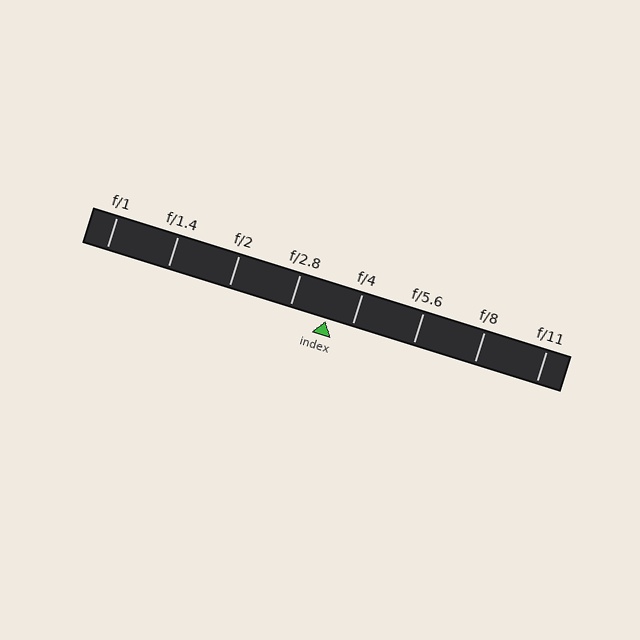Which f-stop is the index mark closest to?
The index mark is closest to f/4.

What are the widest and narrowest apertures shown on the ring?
The widest aperture shown is f/1 and the narrowest is f/11.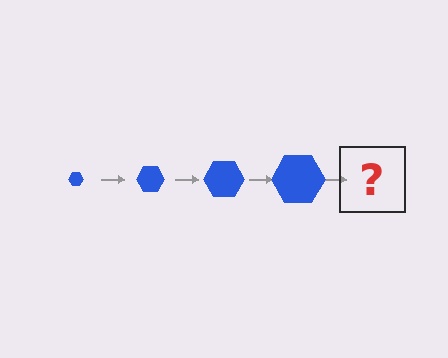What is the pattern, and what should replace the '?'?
The pattern is that the hexagon gets progressively larger each step. The '?' should be a blue hexagon, larger than the previous one.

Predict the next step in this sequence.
The next step is a blue hexagon, larger than the previous one.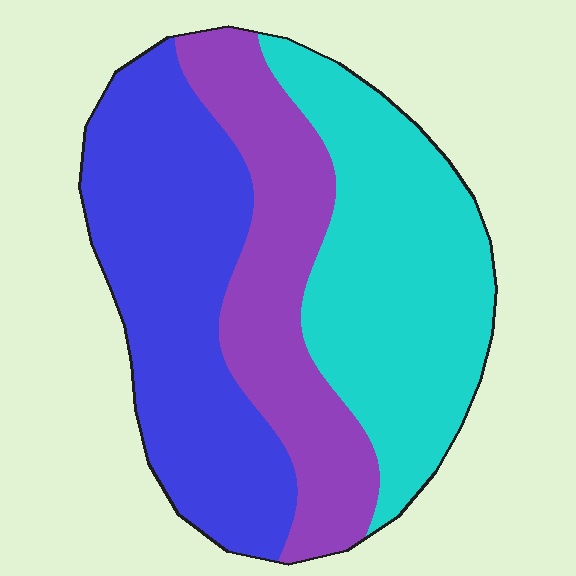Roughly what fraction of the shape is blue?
Blue takes up about three eighths (3/8) of the shape.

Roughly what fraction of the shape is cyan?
Cyan covers about 35% of the shape.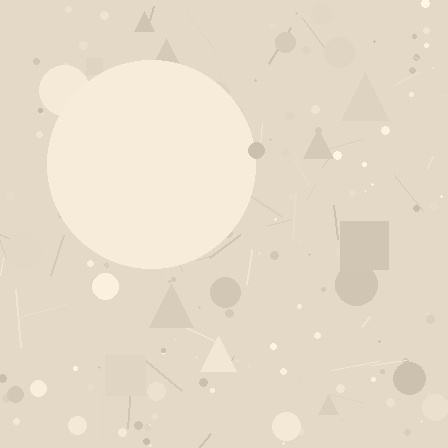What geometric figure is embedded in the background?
A circle is embedded in the background.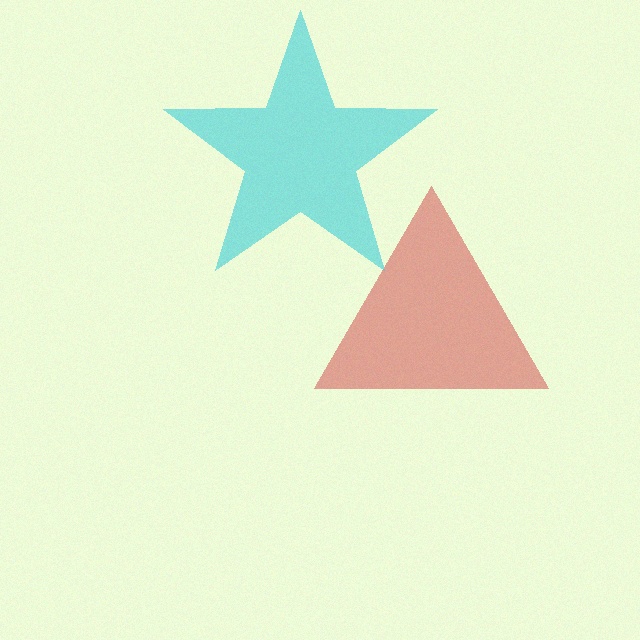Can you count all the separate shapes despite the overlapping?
Yes, there are 2 separate shapes.